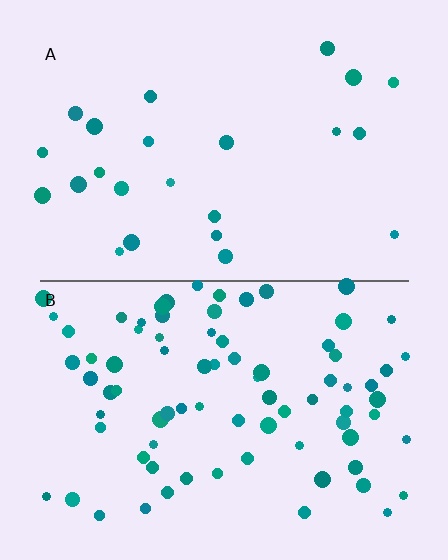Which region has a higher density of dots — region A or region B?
B (the bottom).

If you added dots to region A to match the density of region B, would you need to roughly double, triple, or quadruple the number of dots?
Approximately triple.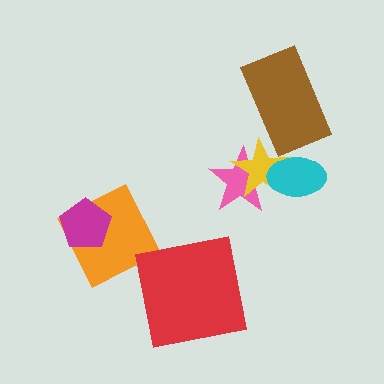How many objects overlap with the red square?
0 objects overlap with the red square.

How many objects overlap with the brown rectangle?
0 objects overlap with the brown rectangle.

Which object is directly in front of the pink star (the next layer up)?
The yellow star is directly in front of the pink star.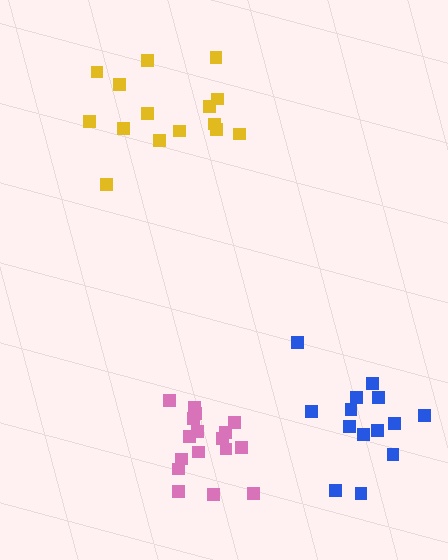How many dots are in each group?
Group 1: 14 dots, Group 2: 17 dots, Group 3: 15 dots (46 total).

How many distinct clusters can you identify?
There are 3 distinct clusters.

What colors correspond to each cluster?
The clusters are colored: blue, pink, yellow.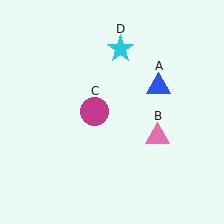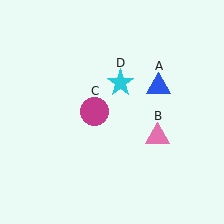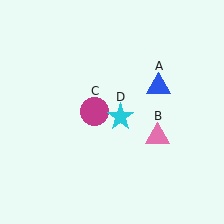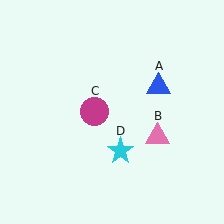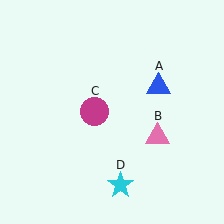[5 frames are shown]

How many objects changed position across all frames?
1 object changed position: cyan star (object D).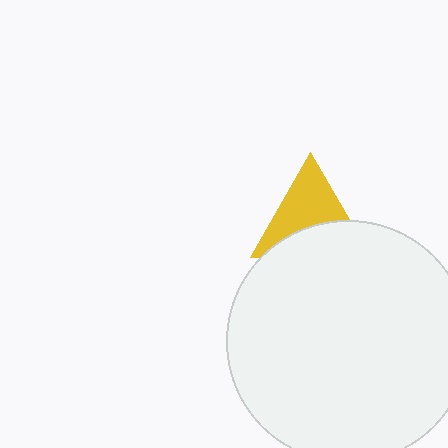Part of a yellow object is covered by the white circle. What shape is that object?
It is a triangle.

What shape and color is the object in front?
The object in front is a white circle.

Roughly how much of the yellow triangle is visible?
About half of it is visible (roughly 57%).